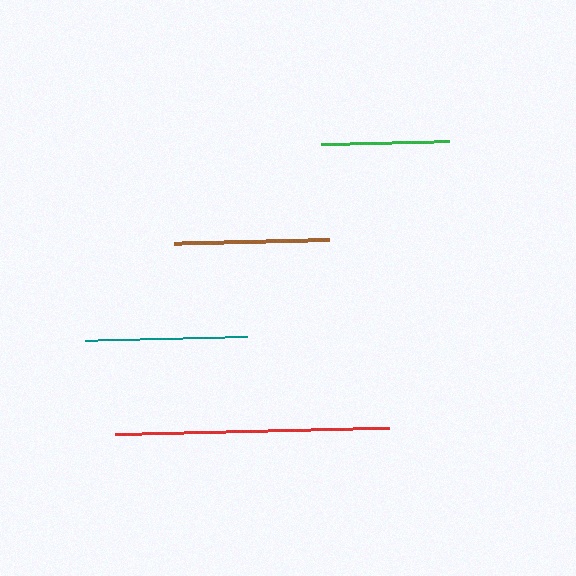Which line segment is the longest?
The red line is the longest at approximately 274 pixels.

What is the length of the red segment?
The red segment is approximately 274 pixels long.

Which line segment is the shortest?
The green line is the shortest at approximately 128 pixels.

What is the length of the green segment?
The green segment is approximately 128 pixels long.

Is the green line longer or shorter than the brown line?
The brown line is longer than the green line.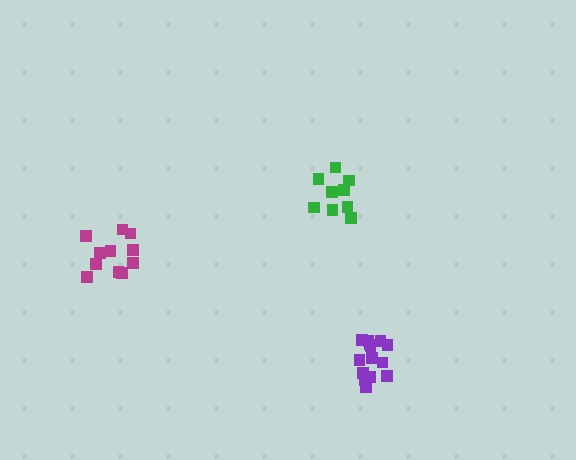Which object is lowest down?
The purple cluster is bottommost.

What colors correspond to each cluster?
The clusters are colored: purple, green, magenta.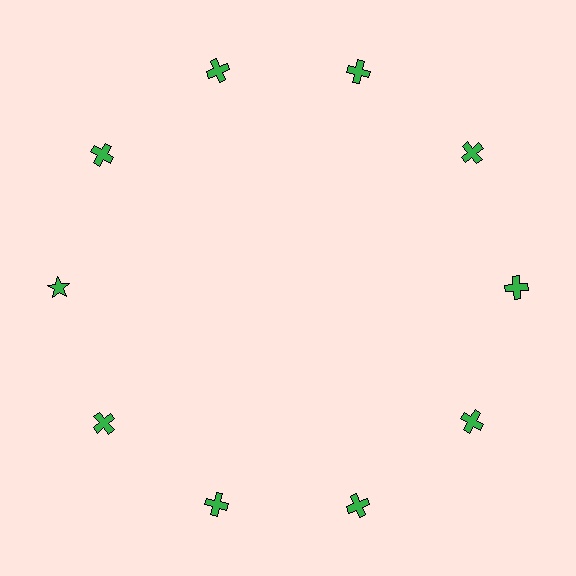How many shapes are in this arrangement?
There are 10 shapes arranged in a ring pattern.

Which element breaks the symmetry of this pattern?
The green star at roughly the 9 o'clock position breaks the symmetry. All other shapes are green crosses.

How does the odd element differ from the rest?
It has a different shape: star instead of cross.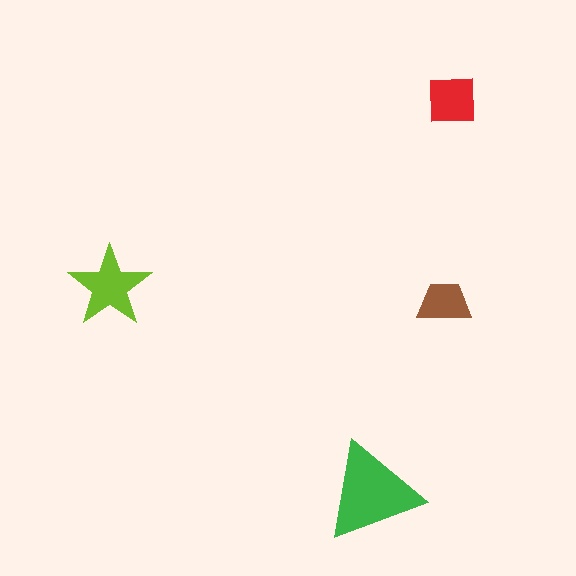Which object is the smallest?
The brown trapezoid.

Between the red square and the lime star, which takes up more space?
The lime star.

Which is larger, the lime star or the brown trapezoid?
The lime star.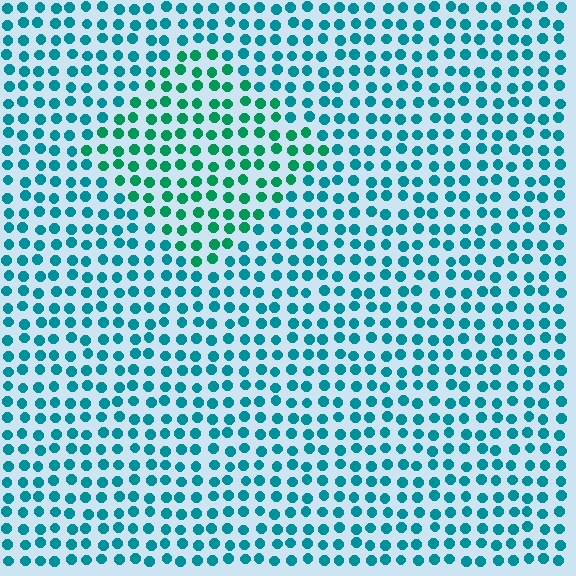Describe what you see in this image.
The image is filled with small teal elements in a uniform arrangement. A diamond-shaped region is visible where the elements are tinted to a slightly different hue, forming a subtle color boundary.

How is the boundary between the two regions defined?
The boundary is defined purely by a slight shift in hue (about 30 degrees). Spacing, size, and orientation are identical on both sides.